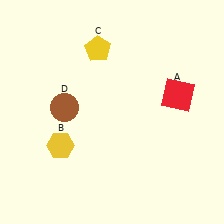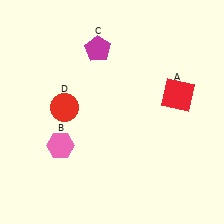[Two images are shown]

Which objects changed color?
B changed from yellow to pink. C changed from yellow to magenta. D changed from brown to red.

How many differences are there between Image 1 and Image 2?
There are 3 differences between the two images.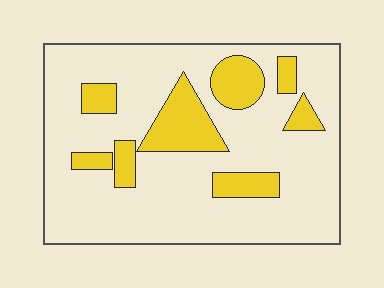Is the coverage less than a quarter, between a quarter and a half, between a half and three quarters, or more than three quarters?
Less than a quarter.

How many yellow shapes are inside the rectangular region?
8.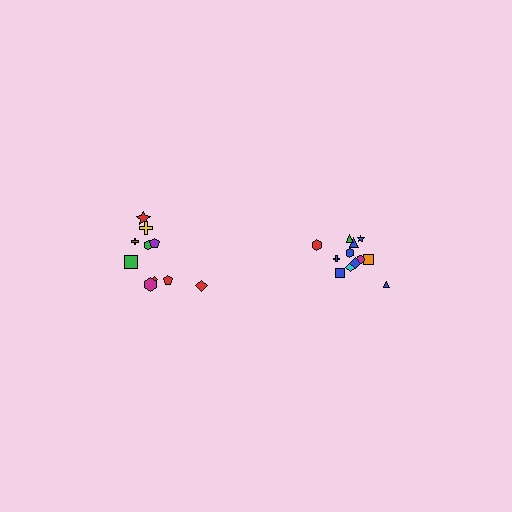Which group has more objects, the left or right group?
The right group.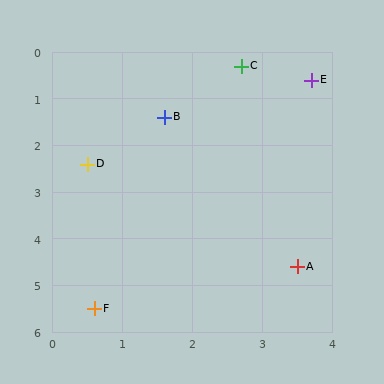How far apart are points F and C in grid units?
Points F and C are about 5.6 grid units apart.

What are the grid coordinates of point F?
Point F is at approximately (0.6, 5.5).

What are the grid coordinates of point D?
Point D is at approximately (0.5, 2.4).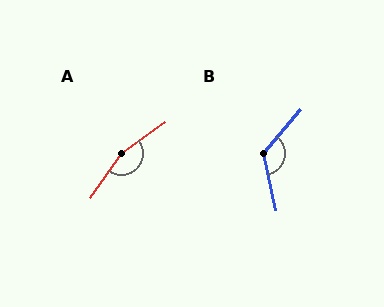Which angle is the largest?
A, at approximately 160 degrees.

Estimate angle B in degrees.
Approximately 127 degrees.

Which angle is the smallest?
B, at approximately 127 degrees.